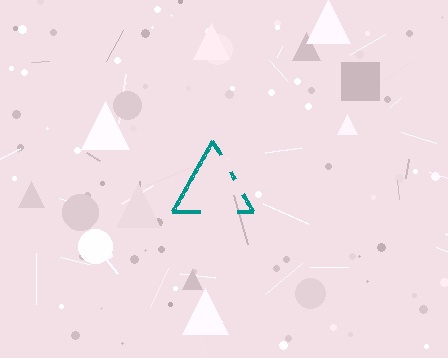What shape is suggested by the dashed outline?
The dashed outline suggests a triangle.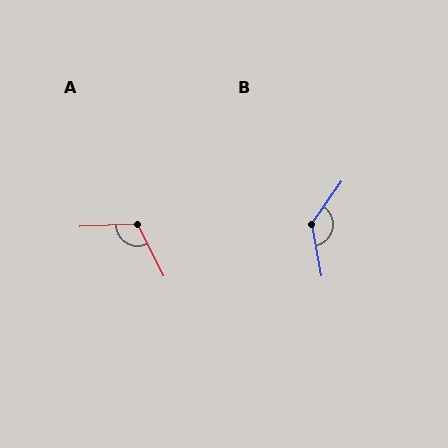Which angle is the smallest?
A, at approximately 114 degrees.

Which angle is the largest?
B, at approximately 135 degrees.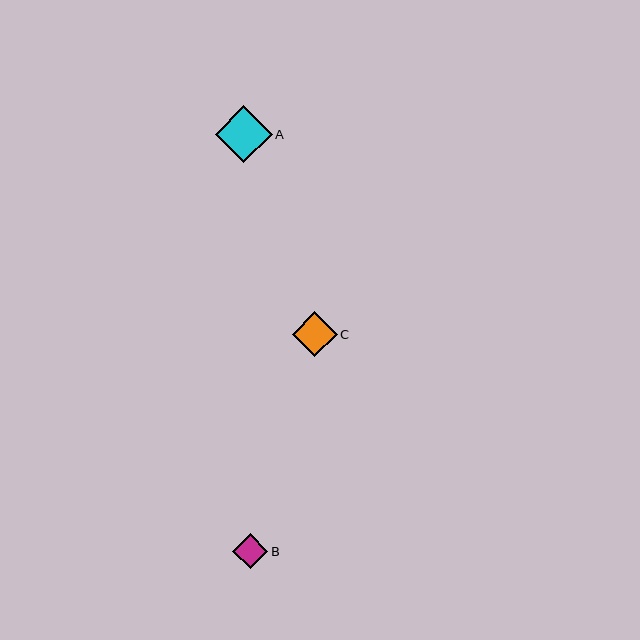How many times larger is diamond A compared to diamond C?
Diamond A is approximately 1.3 times the size of diamond C.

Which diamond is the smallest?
Diamond B is the smallest with a size of approximately 35 pixels.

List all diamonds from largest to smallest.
From largest to smallest: A, C, B.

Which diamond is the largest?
Diamond A is the largest with a size of approximately 57 pixels.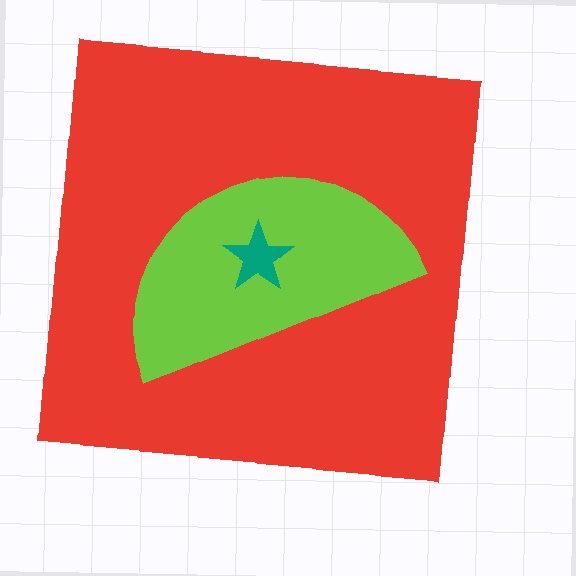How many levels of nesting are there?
3.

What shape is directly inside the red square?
The lime semicircle.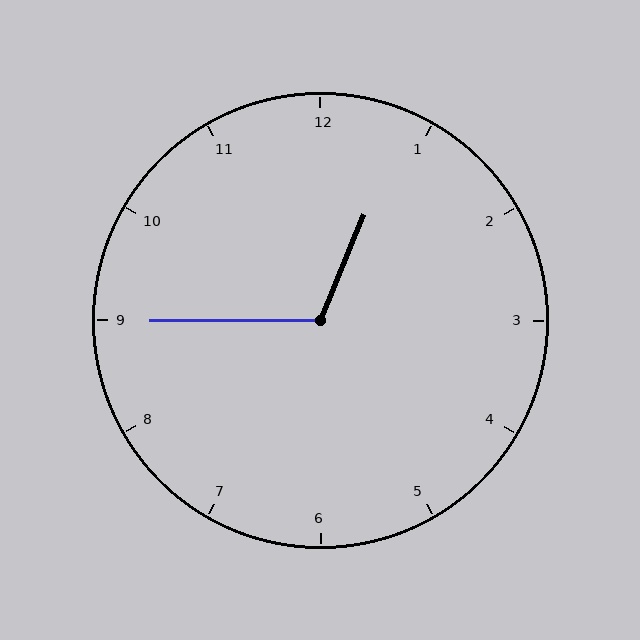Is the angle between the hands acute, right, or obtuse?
It is obtuse.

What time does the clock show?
12:45.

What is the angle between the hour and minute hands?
Approximately 112 degrees.